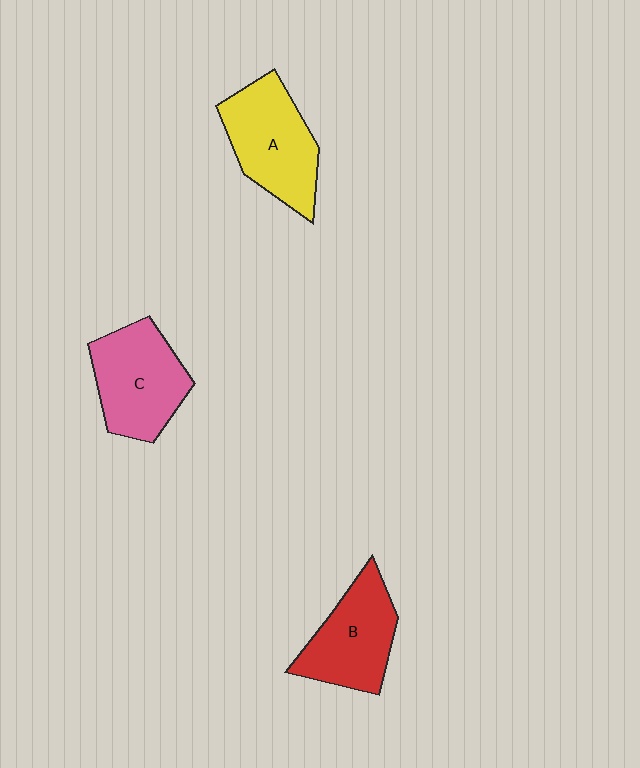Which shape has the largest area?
Shape A (yellow).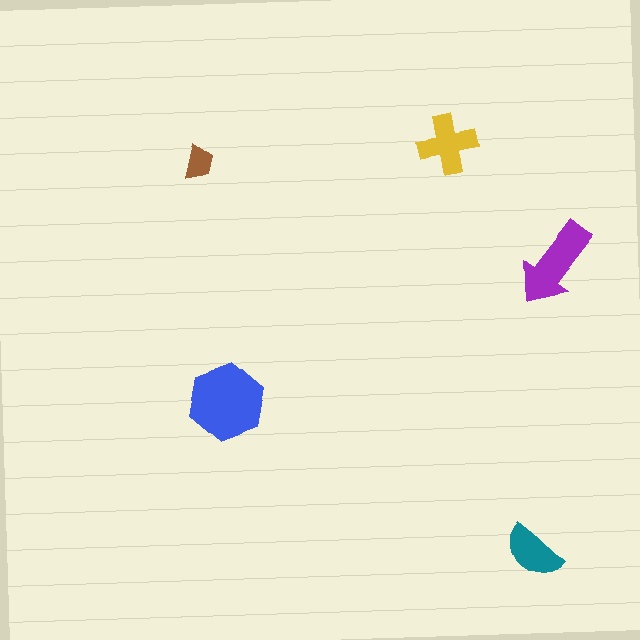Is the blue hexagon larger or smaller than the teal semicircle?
Larger.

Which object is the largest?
The blue hexagon.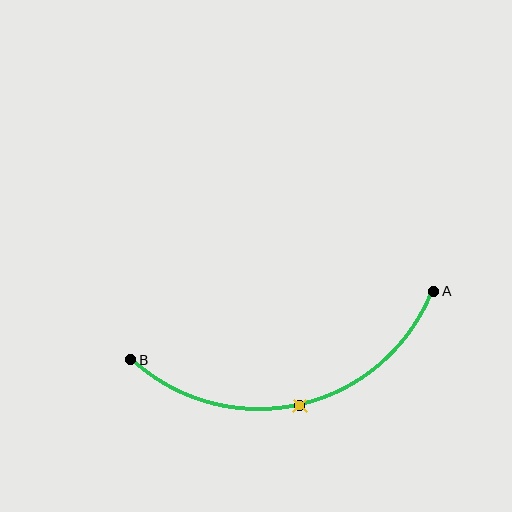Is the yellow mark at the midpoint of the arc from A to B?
Yes. The yellow mark lies on the arc at equal arc-length from both A and B — it is the arc midpoint.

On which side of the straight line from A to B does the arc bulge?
The arc bulges below the straight line connecting A and B.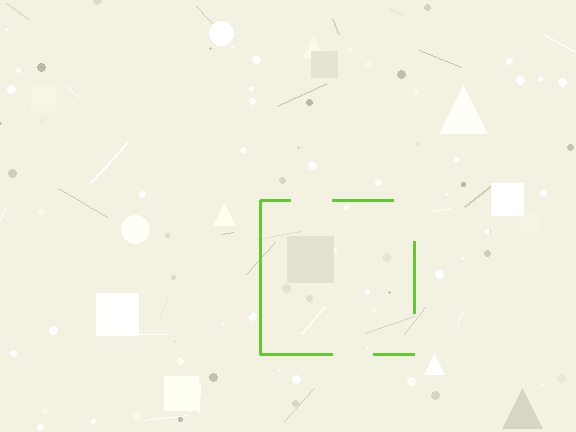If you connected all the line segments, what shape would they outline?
They would outline a square.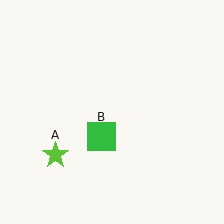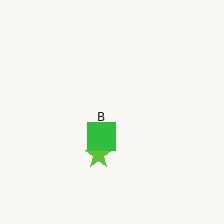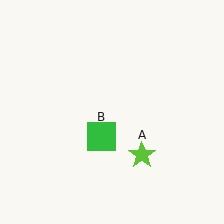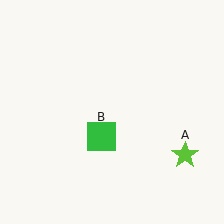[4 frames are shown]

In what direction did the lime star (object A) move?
The lime star (object A) moved right.